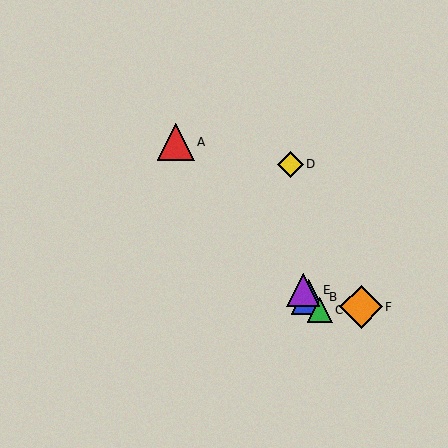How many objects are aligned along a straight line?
4 objects (A, B, C, E) are aligned along a straight line.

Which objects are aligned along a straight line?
Objects A, B, C, E are aligned along a straight line.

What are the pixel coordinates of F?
Object F is at (361, 307).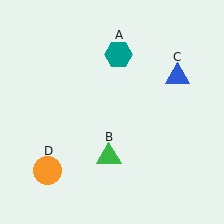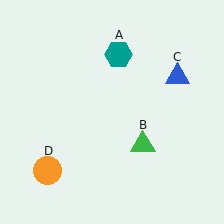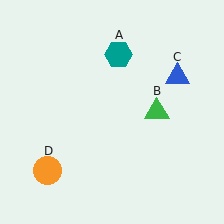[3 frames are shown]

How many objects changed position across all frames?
1 object changed position: green triangle (object B).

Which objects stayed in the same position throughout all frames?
Teal hexagon (object A) and blue triangle (object C) and orange circle (object D) remained stationary.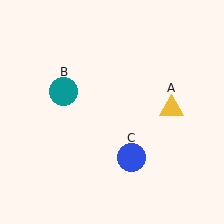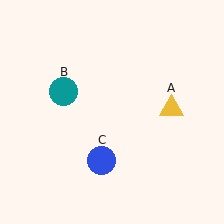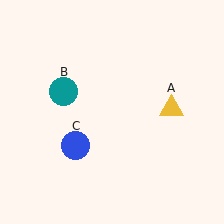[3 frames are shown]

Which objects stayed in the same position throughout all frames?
Yellow triangle (object A) and teal circle (object B) remained stationary.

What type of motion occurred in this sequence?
The blue circle (object C) rotated clockwise around the center of the scene.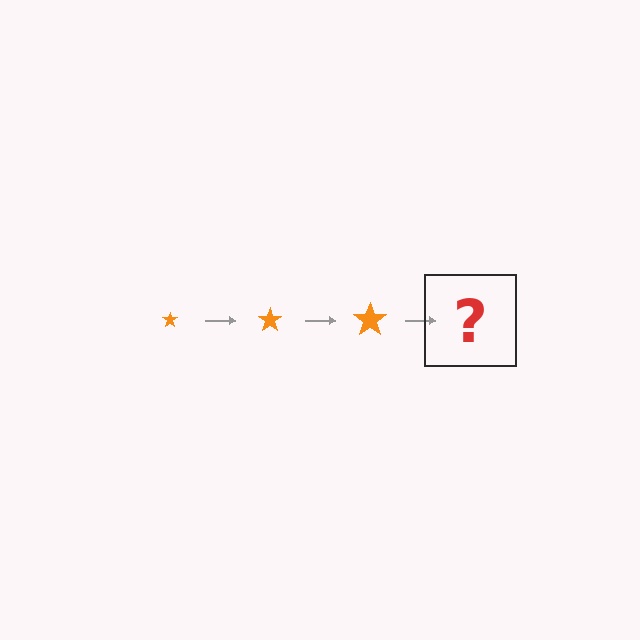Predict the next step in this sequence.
The next step is an orange star, larger than the previous one.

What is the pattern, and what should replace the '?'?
The pattern is that the star gets progressively larger each step. The '?' should be an orange star, larger than the previous one.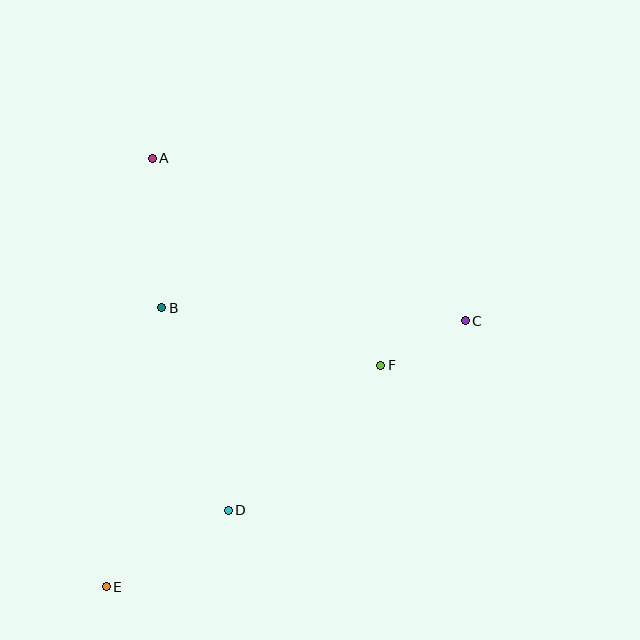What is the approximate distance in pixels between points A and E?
The distance between A and E is approximately 431 pixels.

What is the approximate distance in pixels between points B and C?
The distance between B and C is approximately 304 pixels.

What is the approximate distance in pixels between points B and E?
The distance between B and E is approximately 285 pixels.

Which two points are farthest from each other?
Points C and E are farthest from each other.